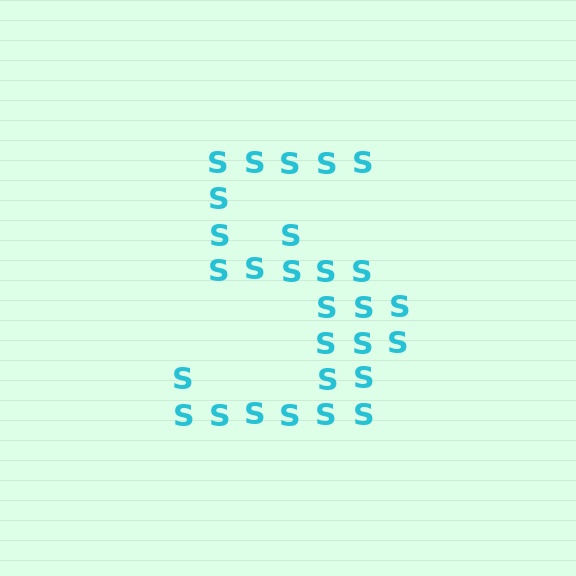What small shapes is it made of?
It is made of small letter S's.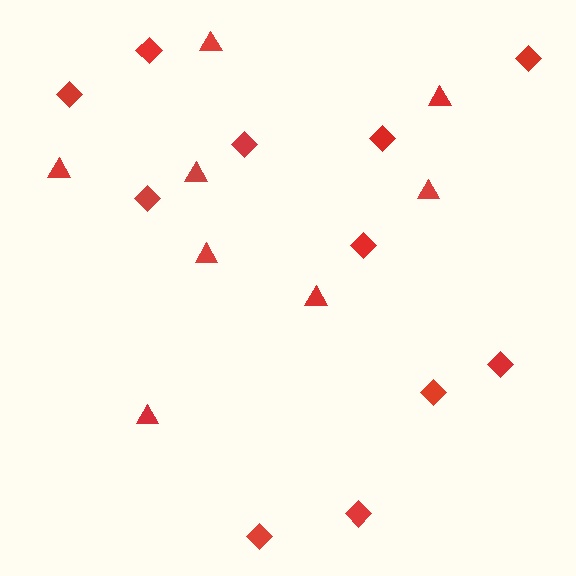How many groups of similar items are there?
There are 2 groups: one group of diamonds (11) and one group of triangles (8).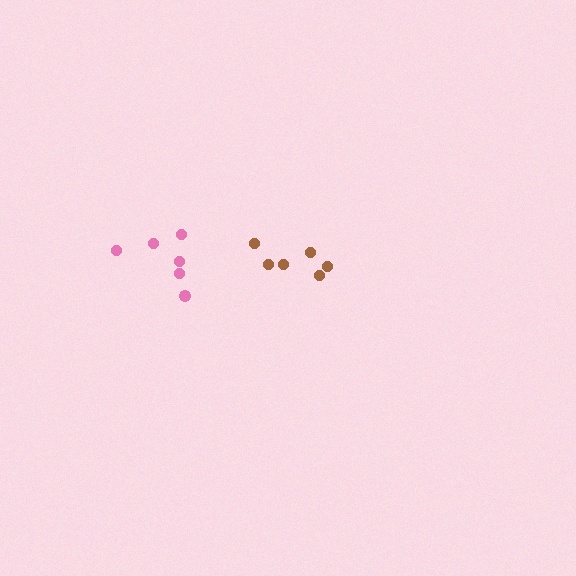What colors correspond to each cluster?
The clusters are colored: brown, pink.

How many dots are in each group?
Group 1: 6 dots, Group 2: 6 dots (12 total).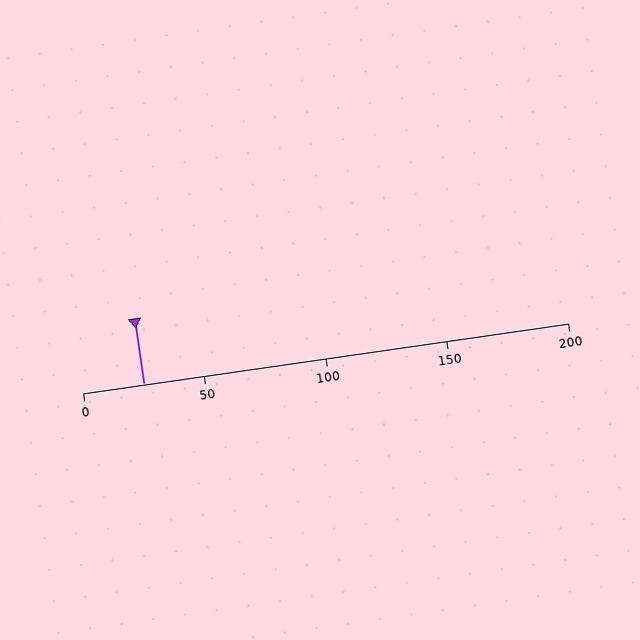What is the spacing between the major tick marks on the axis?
The major ticks are spaced 50 apart.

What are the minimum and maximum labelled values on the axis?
The axis runs from 0 to 200.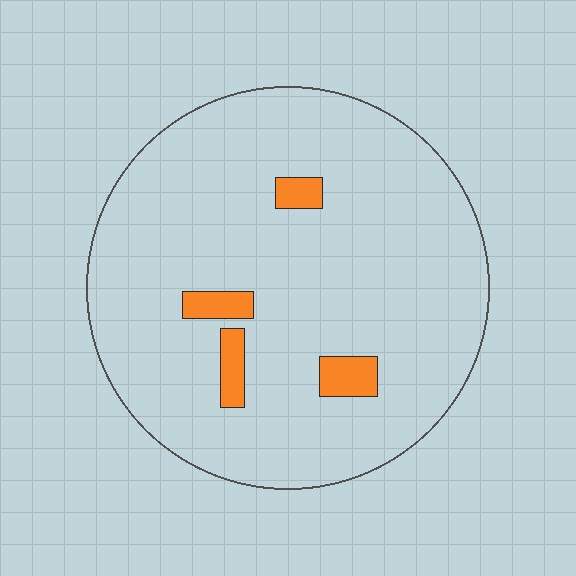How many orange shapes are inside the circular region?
4.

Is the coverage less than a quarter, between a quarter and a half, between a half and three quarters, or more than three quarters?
Less than a quarter.